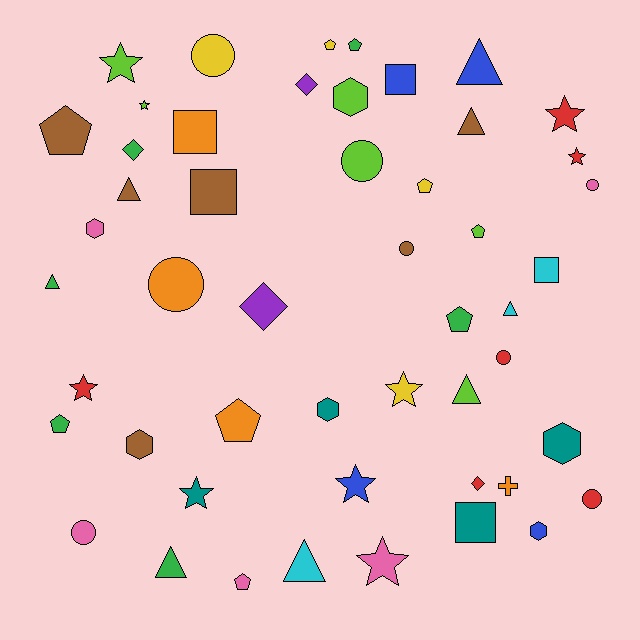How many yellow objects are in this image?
There are 4 yellow objects.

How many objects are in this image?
There are 50 objects.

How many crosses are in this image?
There is 1 cross.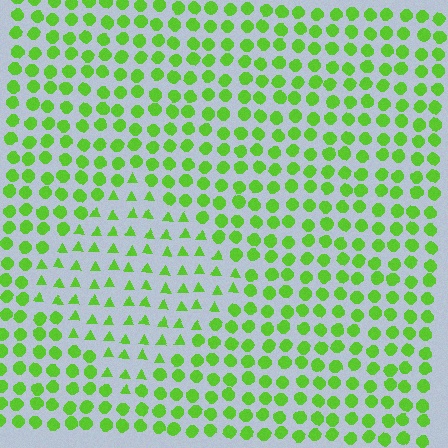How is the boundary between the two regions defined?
The boundary is defined by a change in element shape: triangles inside vs. circles outside. All elements share the same color and spacing.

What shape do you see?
I see a diamond.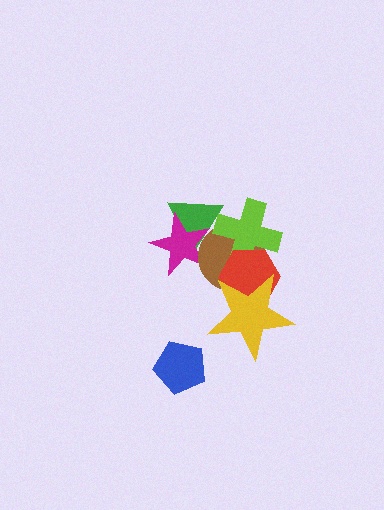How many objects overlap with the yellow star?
2 objects overlap with the yellow star.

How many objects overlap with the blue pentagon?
0 objects overlap with the blue pentagon.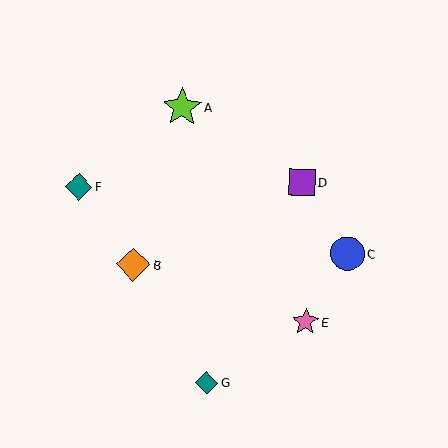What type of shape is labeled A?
Shape A is a lime star.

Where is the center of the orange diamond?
The center of the orange diamond is at (133, 264).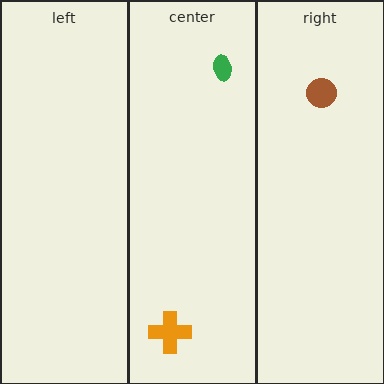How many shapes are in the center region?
2.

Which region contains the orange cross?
The center region.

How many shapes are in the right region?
1.